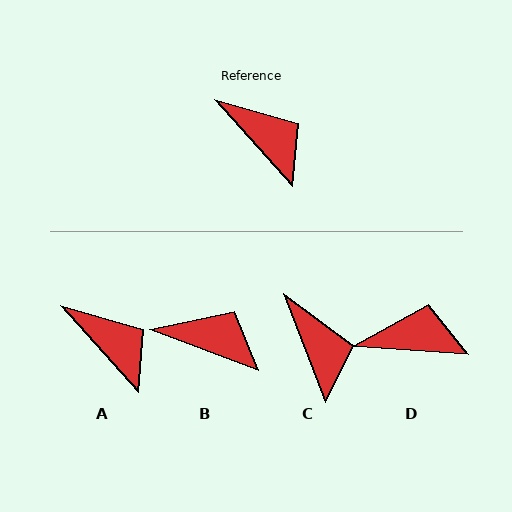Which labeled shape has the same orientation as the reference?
A.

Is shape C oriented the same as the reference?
No, it is off by about 20 degrees.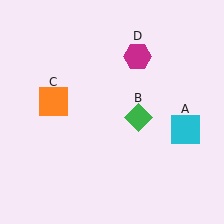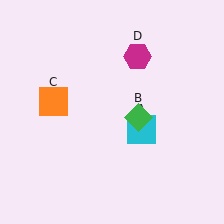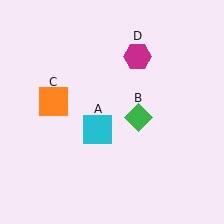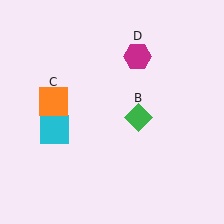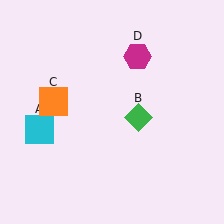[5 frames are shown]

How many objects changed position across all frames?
1 object changed position: cyan square (object A).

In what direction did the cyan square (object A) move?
The cyan square (object A) moved left.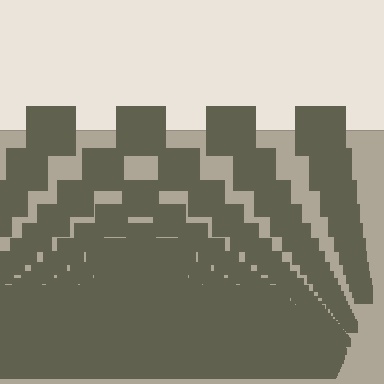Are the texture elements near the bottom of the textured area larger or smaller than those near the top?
Smaller. The gradient is inverted — elements near the bottom are smaller and denser.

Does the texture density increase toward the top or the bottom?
Density increases toward the bottom.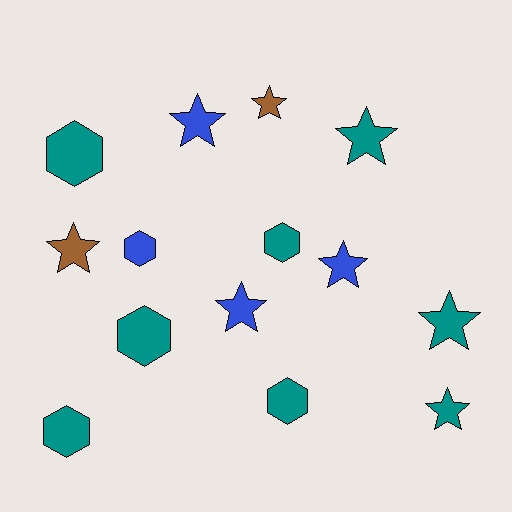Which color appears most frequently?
Teal, with 8 objects.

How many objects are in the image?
There are 14 objects.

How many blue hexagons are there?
There is 1 blue hexagon.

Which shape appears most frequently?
Star, with 8 objects.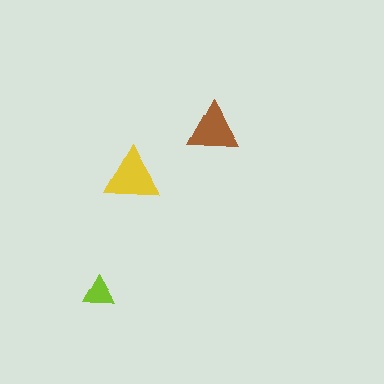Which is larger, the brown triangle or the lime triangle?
The brown one.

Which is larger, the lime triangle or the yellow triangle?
The yellow one.